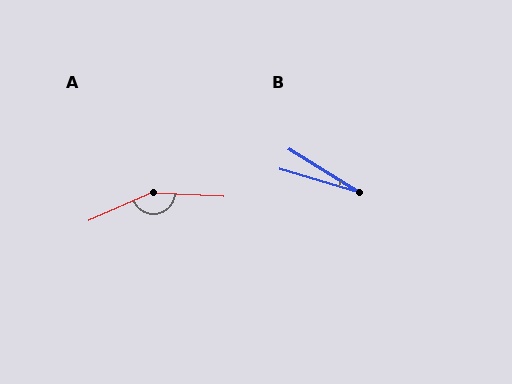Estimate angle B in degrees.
Approximately 15 degrees.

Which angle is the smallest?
B, at approximately 15 degrees.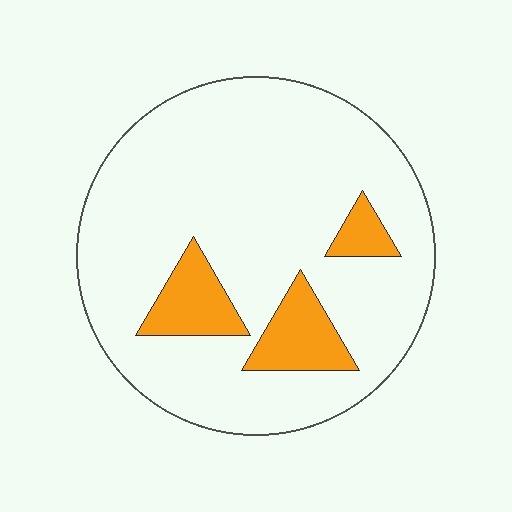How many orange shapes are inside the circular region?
3.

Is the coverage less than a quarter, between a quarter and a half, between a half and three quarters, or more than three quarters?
Less than a quarter.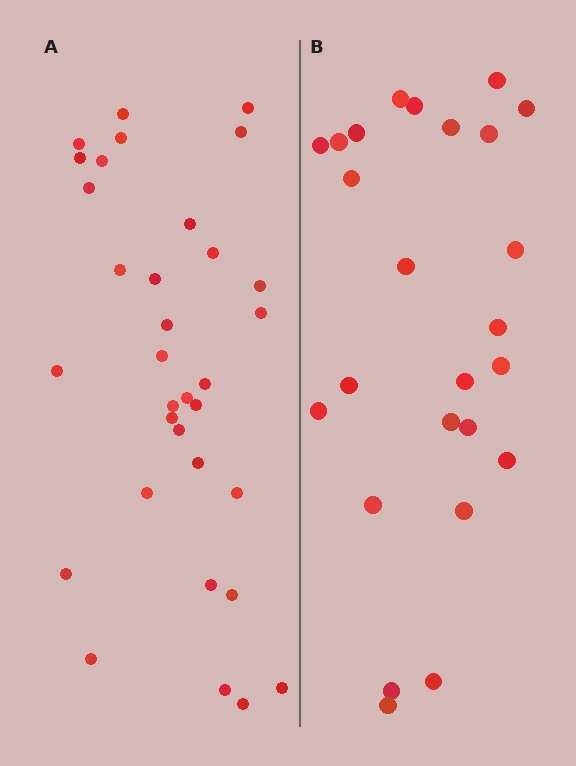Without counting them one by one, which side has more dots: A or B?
Region A (the left region) has more dots.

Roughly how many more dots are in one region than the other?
Region A has roughly 8 or so more dots than region B.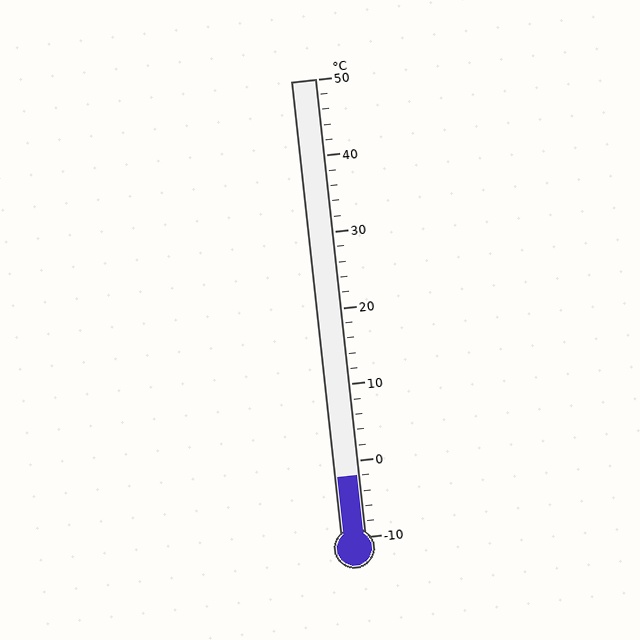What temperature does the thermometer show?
The thermometer shows approximately -2°C.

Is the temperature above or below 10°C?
The temperature is below 10°C.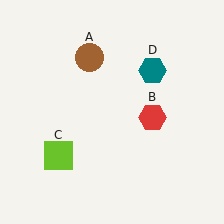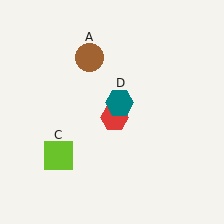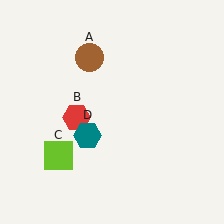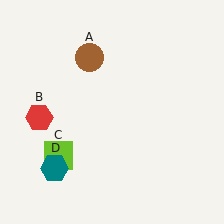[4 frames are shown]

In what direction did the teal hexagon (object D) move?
The teal hexagon (object D) moved down and to the left.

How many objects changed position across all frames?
2 objects changed position: red hexagon (object B), teal hexagon (object D).